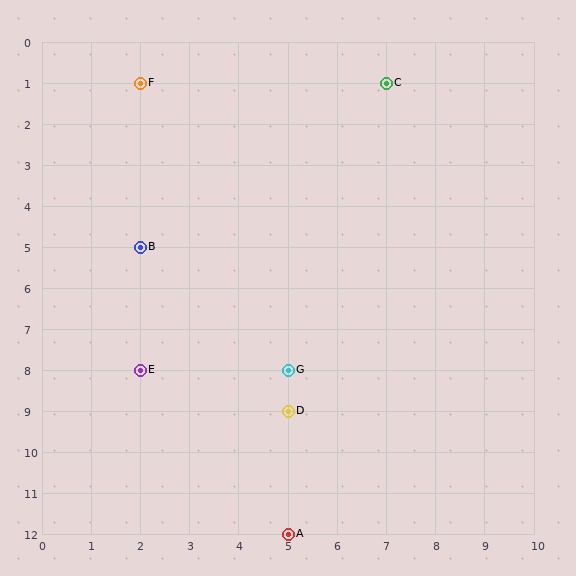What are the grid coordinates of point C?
Point C is at grid coordinates (7, 1).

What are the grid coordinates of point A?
Point A is at grid coordinates (5, 12).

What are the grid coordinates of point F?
Point F is at grid coordinates (2, 1).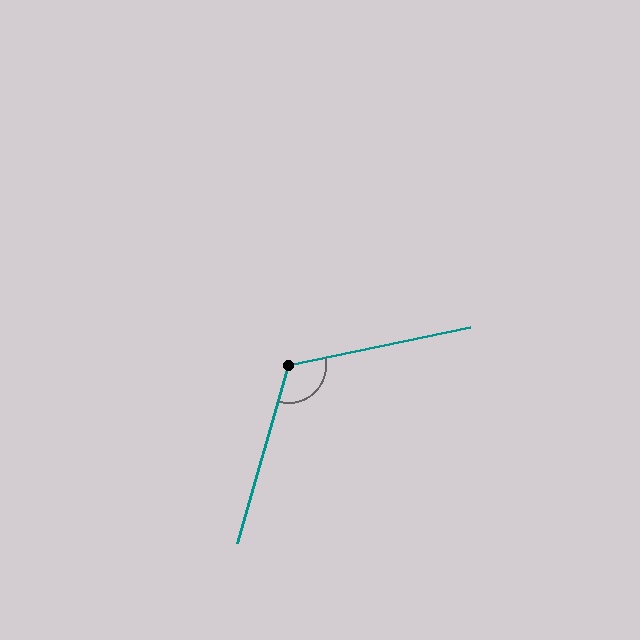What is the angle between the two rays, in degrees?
Approximately 118 degrees.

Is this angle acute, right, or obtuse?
It is obtuse.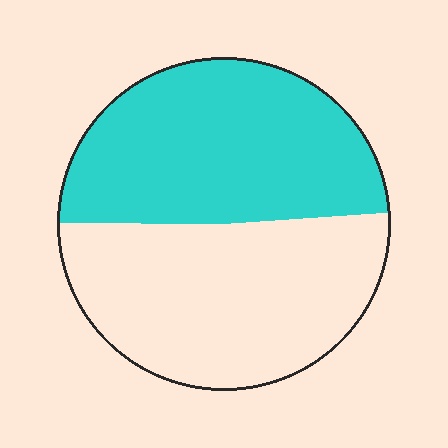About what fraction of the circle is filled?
About one half (1/2).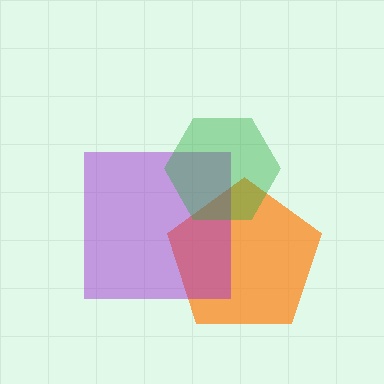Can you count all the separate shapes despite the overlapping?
Yes, there are 3 separate shapes.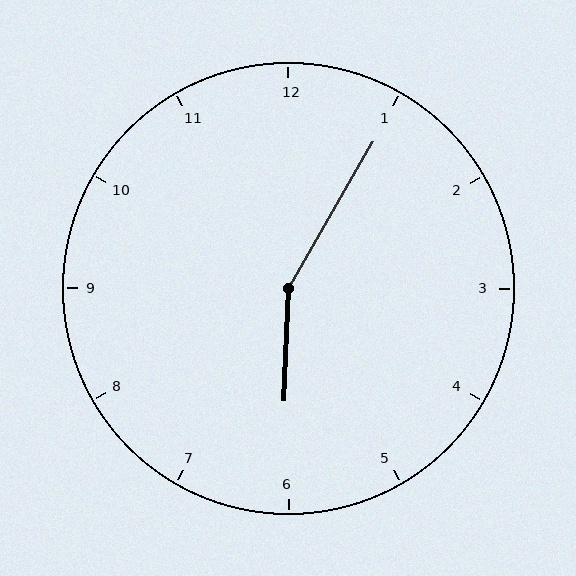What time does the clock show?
6:05.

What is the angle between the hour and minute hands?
Approximately 152 degrees.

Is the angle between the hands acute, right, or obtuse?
It is obtuse.